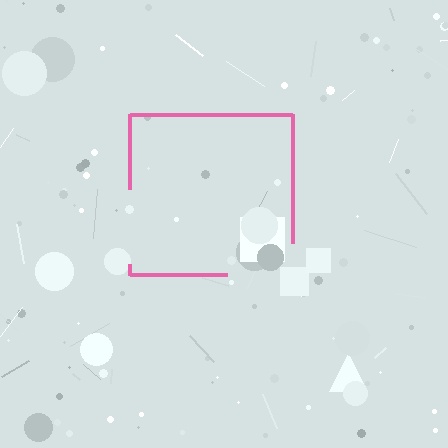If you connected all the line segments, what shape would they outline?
They would outline a square.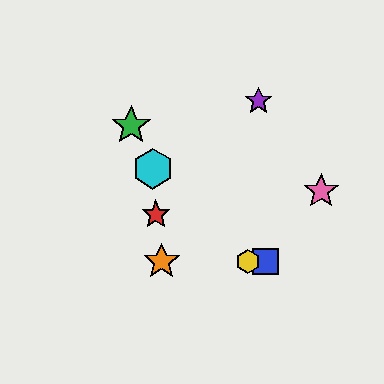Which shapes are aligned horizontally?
The blue square, the yellow hexagon, the orange star are aligned horizontally.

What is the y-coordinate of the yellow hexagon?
The yellow hexagon is at y≈262.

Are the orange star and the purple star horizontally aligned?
No, the orange star is at y≈262 and the purple star is at y≈101.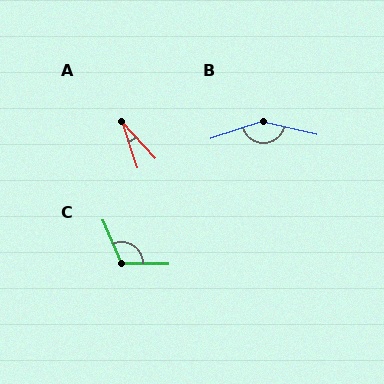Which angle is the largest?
B, at approximately 148 degrees.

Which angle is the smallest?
A, at approximately 24 degrees.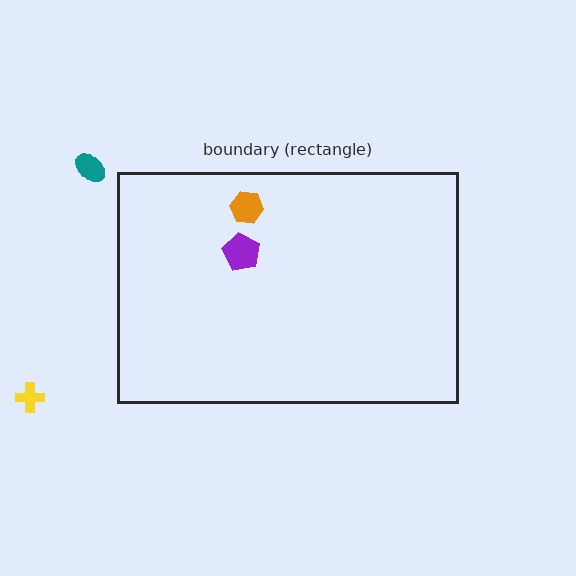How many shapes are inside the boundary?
2 inside, 2 outside.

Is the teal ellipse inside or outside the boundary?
Outside.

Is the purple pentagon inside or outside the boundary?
Inside.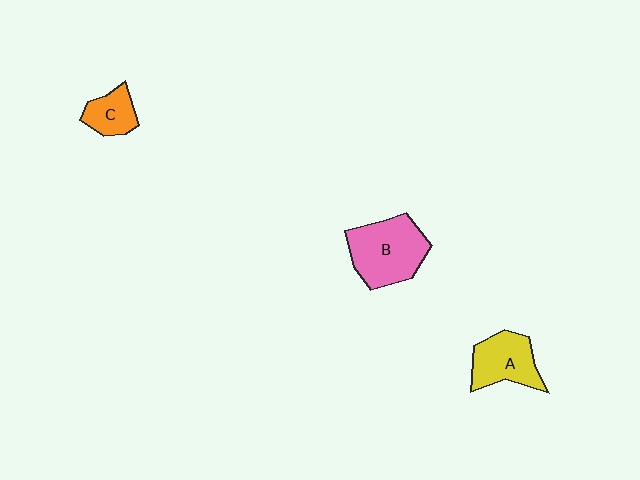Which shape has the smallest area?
Shape C (orange).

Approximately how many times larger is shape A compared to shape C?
Approximately 1.6 times.